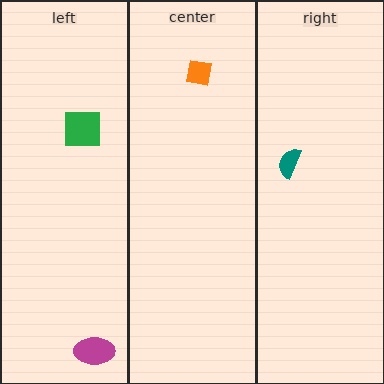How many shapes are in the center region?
1.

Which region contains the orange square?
The center region.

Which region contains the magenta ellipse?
The left region.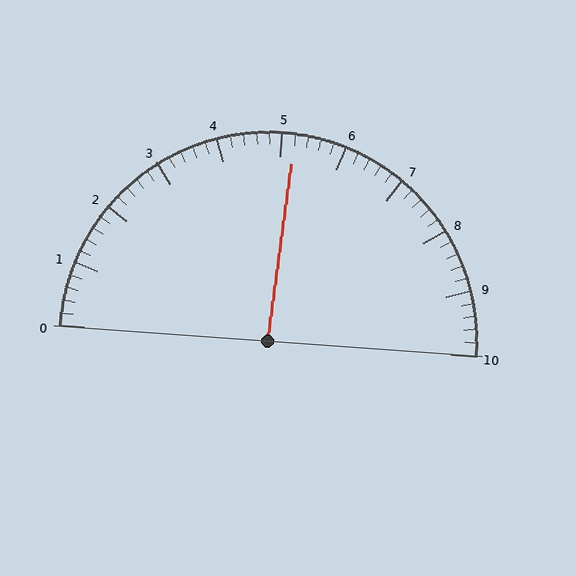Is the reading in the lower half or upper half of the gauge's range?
The reading is in the upper half of the range (0 to 10).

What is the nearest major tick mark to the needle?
The nearest major tick mark is 5.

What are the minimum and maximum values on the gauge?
The gauge ranges from 0 to 10.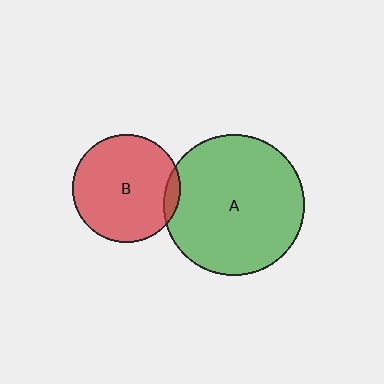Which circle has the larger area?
Circle A (green).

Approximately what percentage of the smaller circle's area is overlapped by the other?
Approximately 5%.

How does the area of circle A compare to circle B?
Approximately 1.7 times.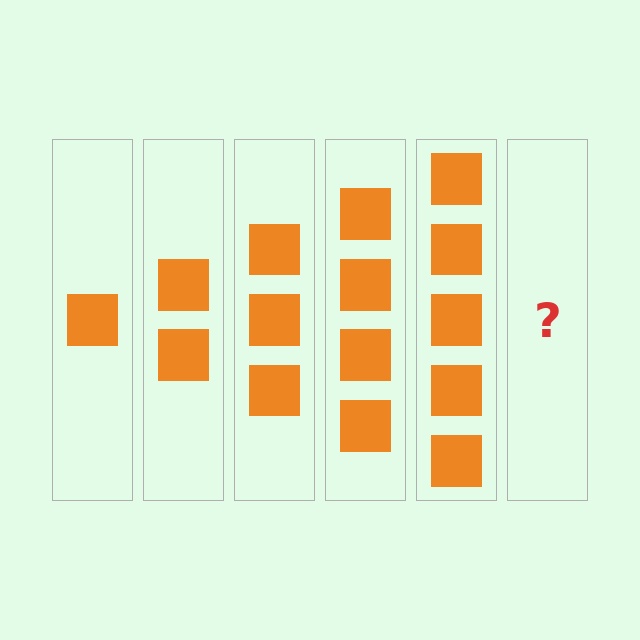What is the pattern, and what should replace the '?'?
The pattern is that each step adds one more square. The '?' should be 6 squares.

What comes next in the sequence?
The next element should be 6 squares.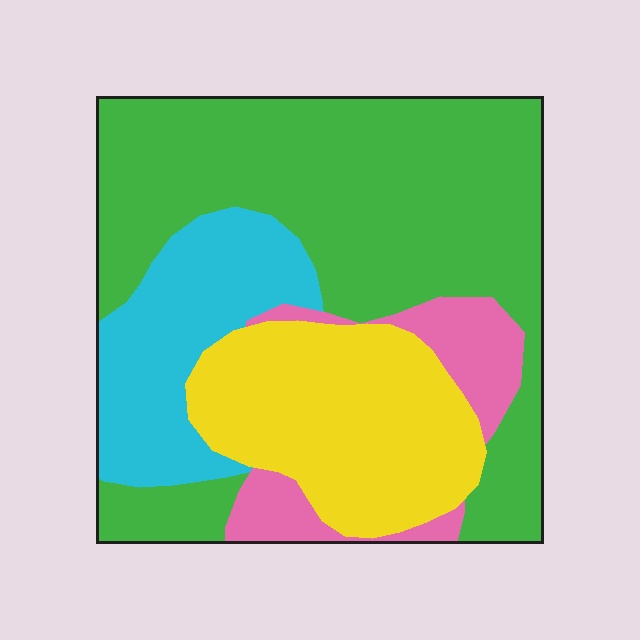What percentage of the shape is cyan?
Cyan covers 17% of the shape.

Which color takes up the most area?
Green, at roughly 50%.